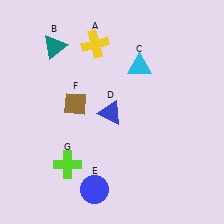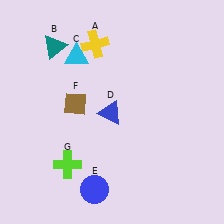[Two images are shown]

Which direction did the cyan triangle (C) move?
The cyan triangle (C) moved left.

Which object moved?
The cyan triangle (C) moved left.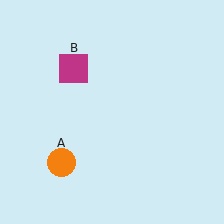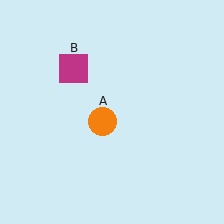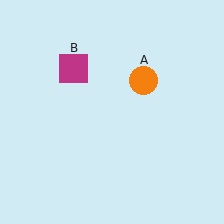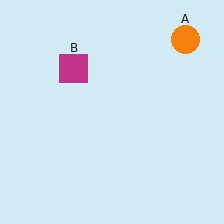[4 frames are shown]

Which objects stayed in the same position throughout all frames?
Magenta square (object B) remained stationary.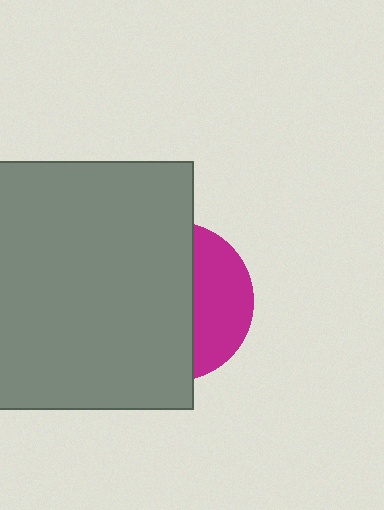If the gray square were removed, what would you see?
You would see the complete magenta circle.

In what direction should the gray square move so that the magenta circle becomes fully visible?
The gray square should move left. That is the shortest direction to clear the overlap and leave the magenta circle fully visible.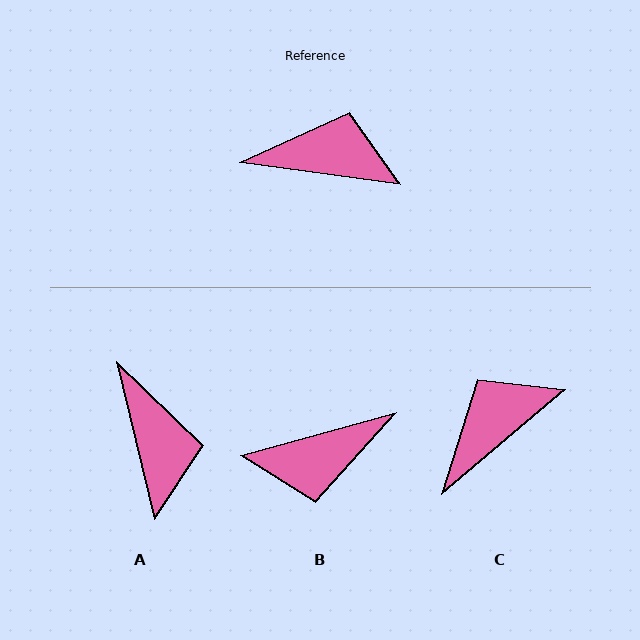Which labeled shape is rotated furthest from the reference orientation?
B, about 157 degrees away.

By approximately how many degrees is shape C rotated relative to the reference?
Approximately 48 degrees counter-clockwise.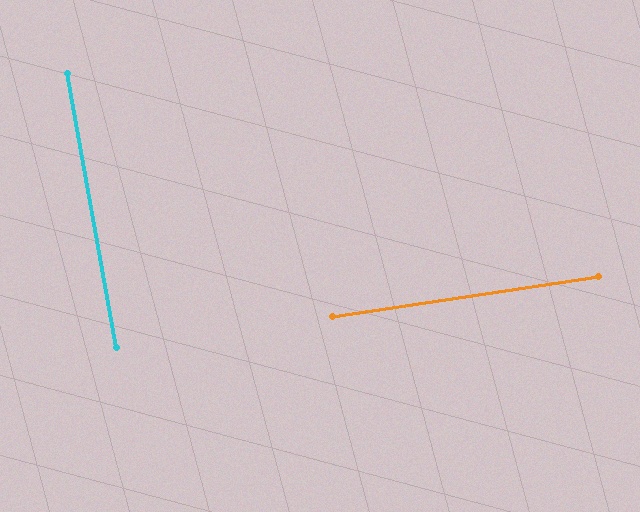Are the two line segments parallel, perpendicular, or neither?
Perpendicular — they meet at approximately 88°.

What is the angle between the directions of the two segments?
Approximately 88 degrees.